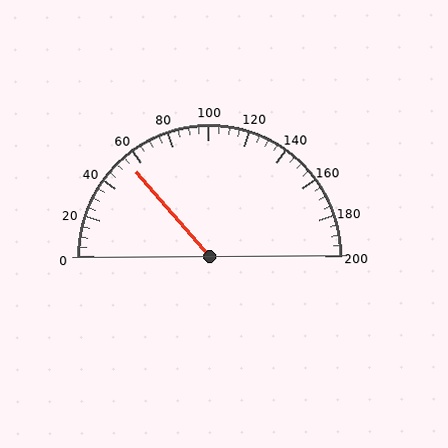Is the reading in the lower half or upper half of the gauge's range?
The reading is in the lower half of the range (0 to 200).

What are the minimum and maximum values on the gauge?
The gauge ranges from 0 to 200.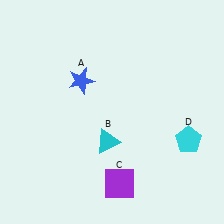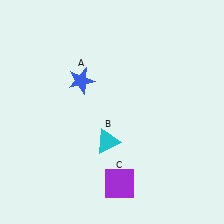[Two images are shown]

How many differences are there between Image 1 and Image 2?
There is 1 difference between the two images.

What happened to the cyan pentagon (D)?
The cyan pentagon (D) was removed in Image 2. It was in the bottom-right area of Image 1.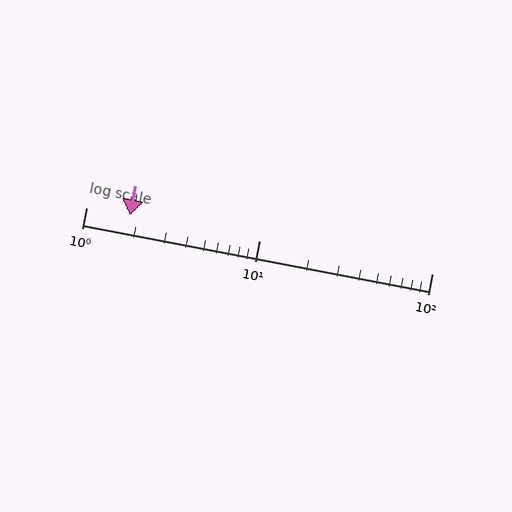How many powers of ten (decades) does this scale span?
The scale spans 2 decades, from 1 to 100.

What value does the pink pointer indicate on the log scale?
The pointer indicates approximately 1.8.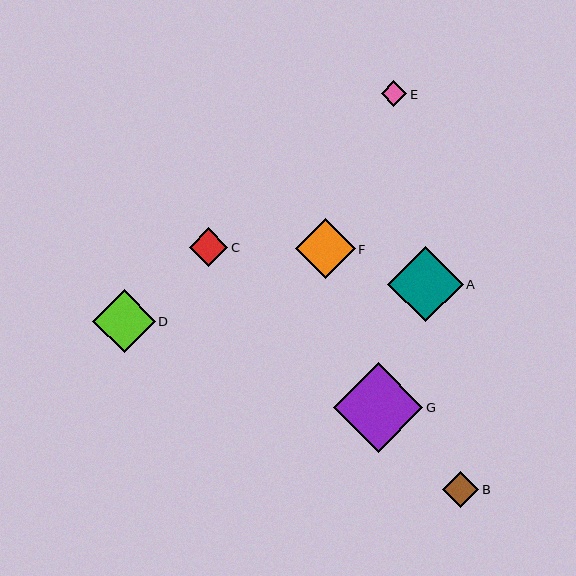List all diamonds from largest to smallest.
From largest to smallest: G, A, D, F, C, B, E.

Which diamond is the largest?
Diamond G is the largest with a size of approximately 90 pixels.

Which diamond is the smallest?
Diamond E is the smallest with a size of approximately 26 pixels.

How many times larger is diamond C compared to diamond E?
Diamond C is approximately 1.5 times the size of diamond E.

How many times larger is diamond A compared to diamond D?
Diamond A is approximately 1.2 times the size of diamond D.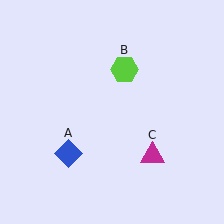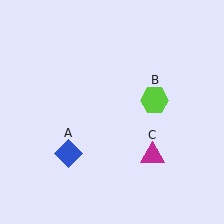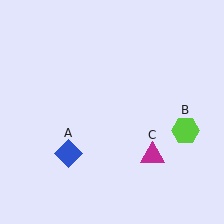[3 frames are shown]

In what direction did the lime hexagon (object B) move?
The lime hexagon (object B) moved down and to the right.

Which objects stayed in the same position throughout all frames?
Blue diamond (object A) and magenta triangle (object C) remained stationary.